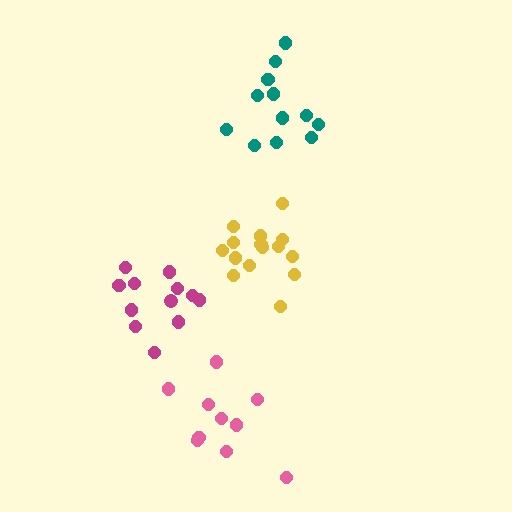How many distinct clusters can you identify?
There are 4 distinct clusters.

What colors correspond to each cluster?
The clusters are colored: teal, yellow, pink, magenta.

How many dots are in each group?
Group 1: 12 dots, Group 2: 15 dots, Group 3: 10 dots, Group 4: 12 dots (49 total).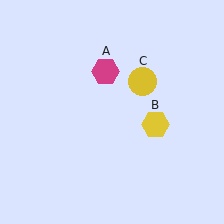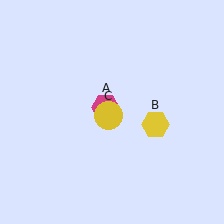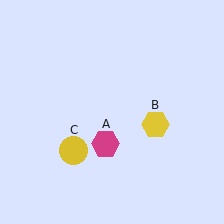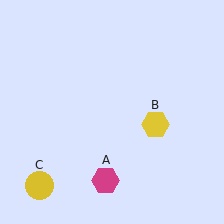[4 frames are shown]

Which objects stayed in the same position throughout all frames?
Yellow hexagon (object B) remained stationary.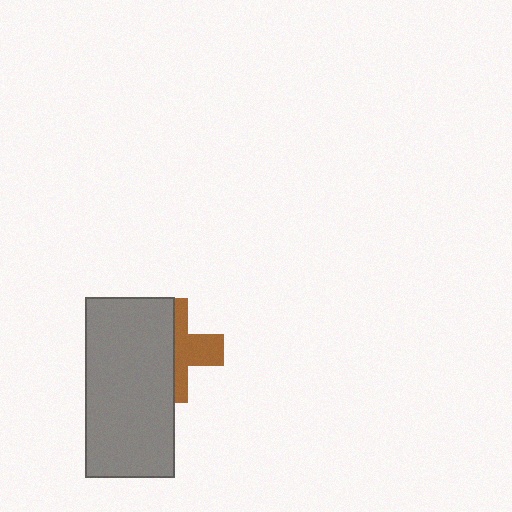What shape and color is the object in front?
The object in front is a gray rectangle.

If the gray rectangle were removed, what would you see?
You would see the complete brown cross.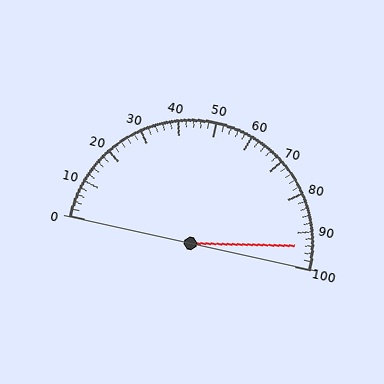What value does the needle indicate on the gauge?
The needle indicates approximately 94.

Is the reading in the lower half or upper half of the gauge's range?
The reading is in the upper half of the range (0 to 100).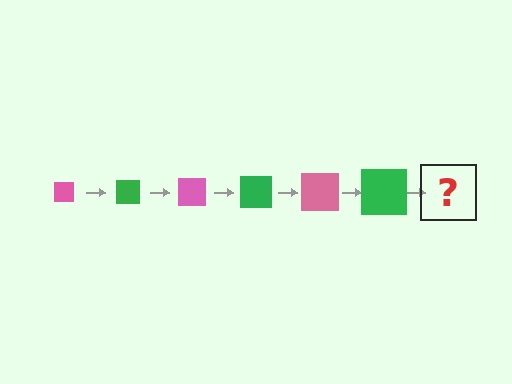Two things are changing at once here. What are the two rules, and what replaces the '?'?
The two rules are that the square grows larger each step and the color cycles through pink and green. The '?' should be a pink square, larger than the previous one.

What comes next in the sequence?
The next element should be a pink square, larger than the previous one.